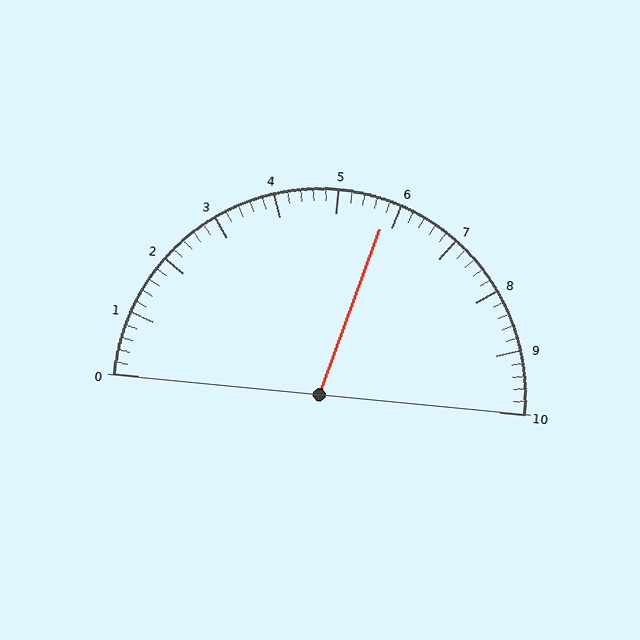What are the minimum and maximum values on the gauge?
The gauge ranges from 0 to 10.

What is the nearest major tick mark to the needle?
The nearest major tick mark is 6.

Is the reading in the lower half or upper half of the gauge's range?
The reading is in the upper half of the range (0 to 10).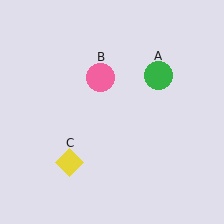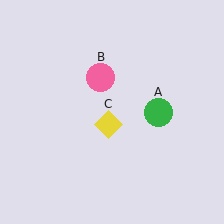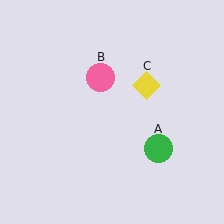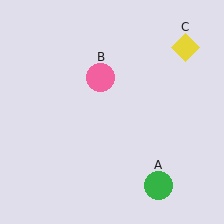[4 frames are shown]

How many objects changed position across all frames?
2 objects changed position: green circle (object A), yellow diamond (object C).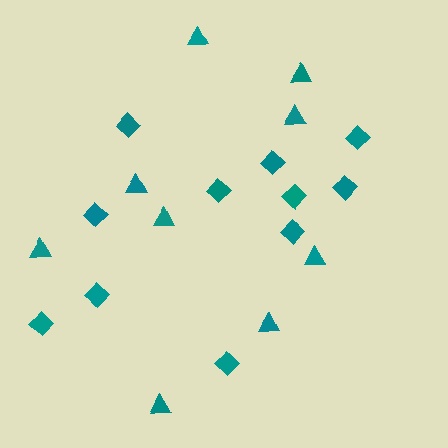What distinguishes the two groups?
There are 2 groups: one group of triangles (9) and one group of diamonds (11).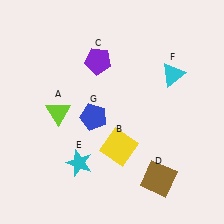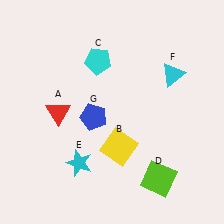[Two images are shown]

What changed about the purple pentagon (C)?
In Image 1, C is purple. In Image 2, it changed to cyan.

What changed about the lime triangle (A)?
In Image 1, A is lime. In Image 2, it changed to red.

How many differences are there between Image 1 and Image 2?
There are 3 differences between the two images.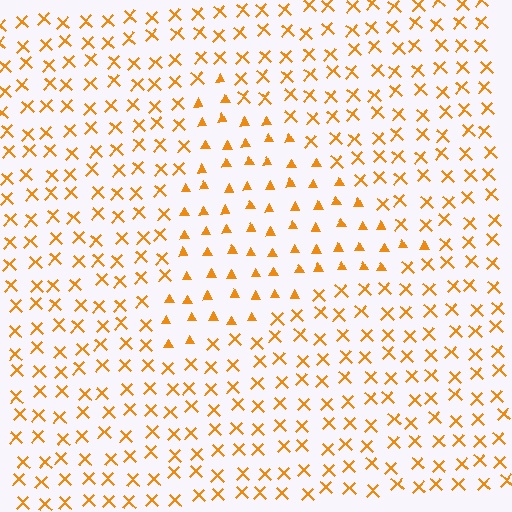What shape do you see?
I see a triangle.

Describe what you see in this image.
The image is filled with small orange elements arranged in a uniform grid. A triangle-shaped region contains triangles, while the surrounding area contains X marks. The boundary is defined purely by the change in element shape.